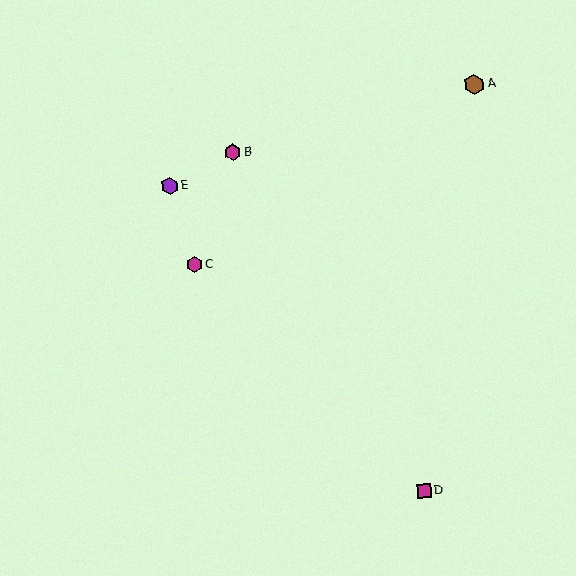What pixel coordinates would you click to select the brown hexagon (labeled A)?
Click at (474, 84) to select the brown hexagon A.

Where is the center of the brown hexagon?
The center of the brown hexagon is at (474, 84).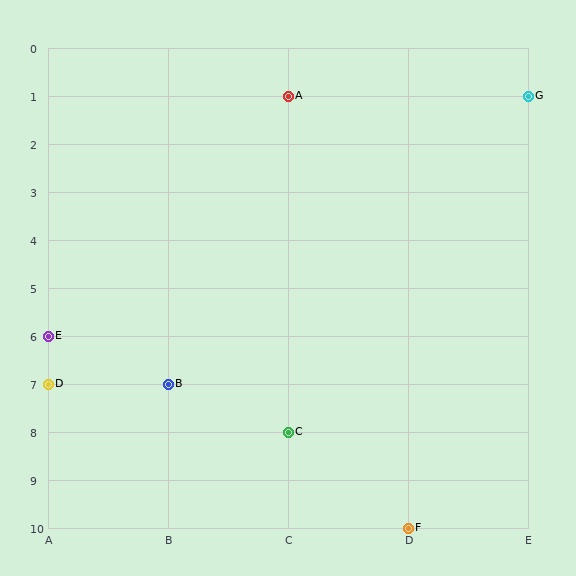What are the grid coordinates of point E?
Point E is at grid coordinates (A, 6).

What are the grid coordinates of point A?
Point A is at grid coordinates (C, 1).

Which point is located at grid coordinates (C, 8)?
Point C is at (C, 8).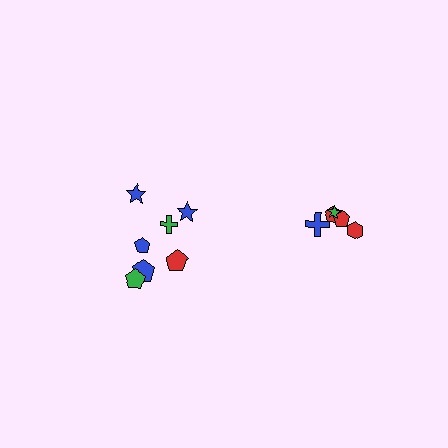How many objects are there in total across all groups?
There are 12 objects.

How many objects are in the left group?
There are 7 objects.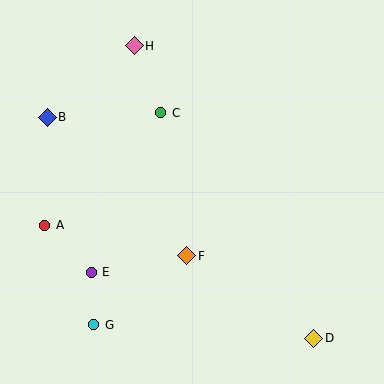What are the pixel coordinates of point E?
Point E is at (91, 272).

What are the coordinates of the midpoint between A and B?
The midpoint between A and B is at (46, 171).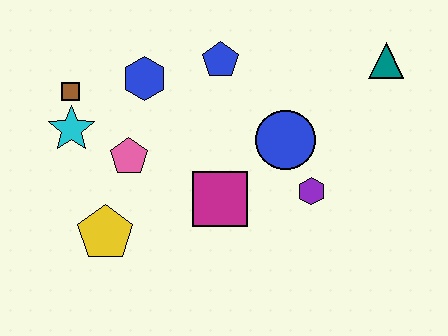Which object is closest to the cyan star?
The brown square is closest to the cyan star.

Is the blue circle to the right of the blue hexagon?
Yes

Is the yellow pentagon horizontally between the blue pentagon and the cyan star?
Yes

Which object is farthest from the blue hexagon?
The teal triangle is farthest from the blue hexagon.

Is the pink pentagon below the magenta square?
No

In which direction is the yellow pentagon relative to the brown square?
The yellow pentagon is below the brown square.